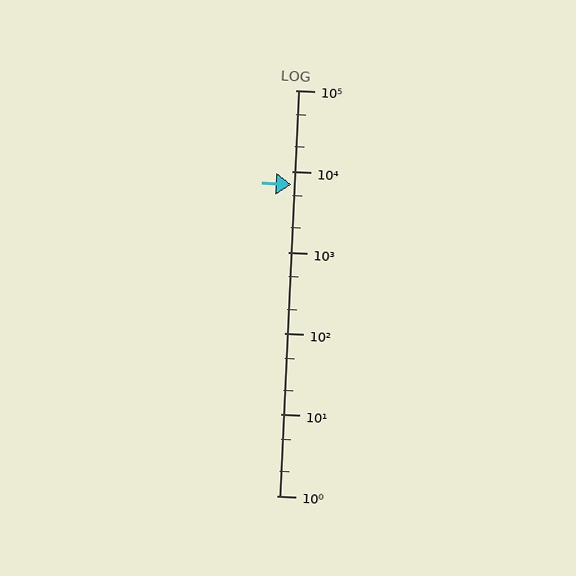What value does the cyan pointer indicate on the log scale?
The pointer indicates approximately 6900.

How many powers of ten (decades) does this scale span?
The scale spans 5 decades, from 1 to 100000.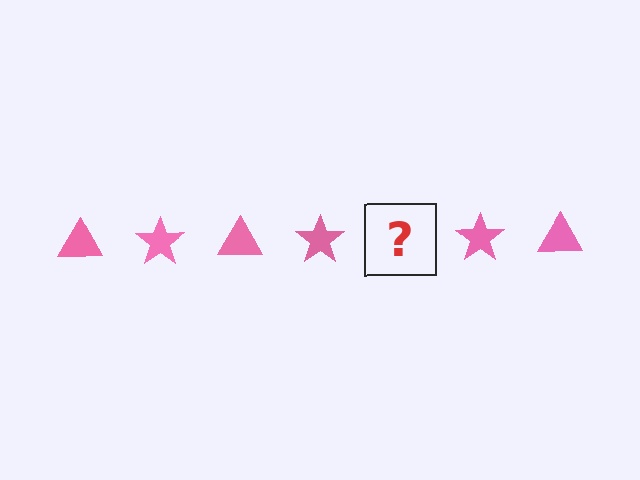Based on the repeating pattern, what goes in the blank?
The blank should be a pink triangle.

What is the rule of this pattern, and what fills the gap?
The rule is that the pattern cycles through triangle, star shapes in pink. The gap should be filled with a pink triangle.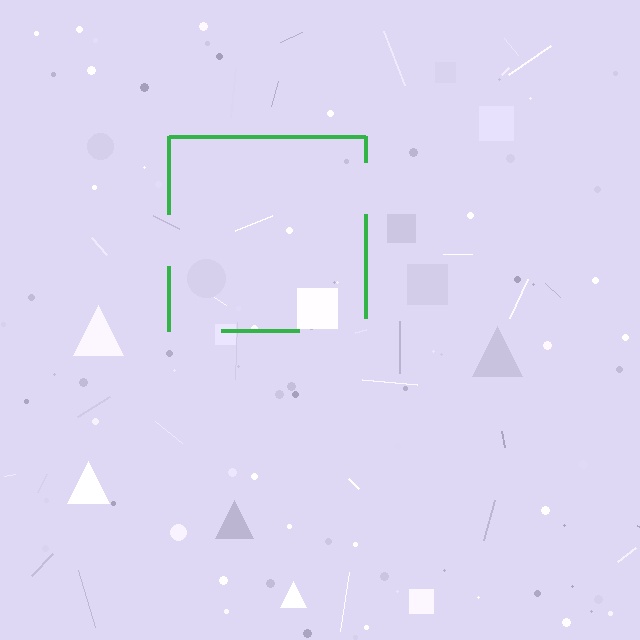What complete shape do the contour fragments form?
The contour fragments form a square.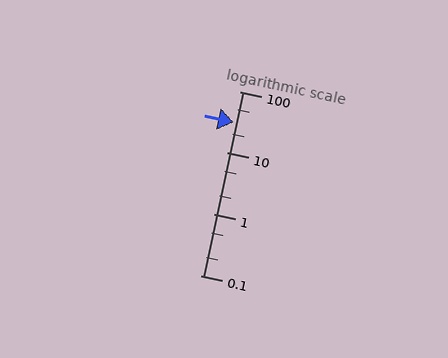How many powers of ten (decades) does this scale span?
The scale spans 3 decades, from 0.1 to 100.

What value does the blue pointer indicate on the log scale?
The pointer indicates approximately 31.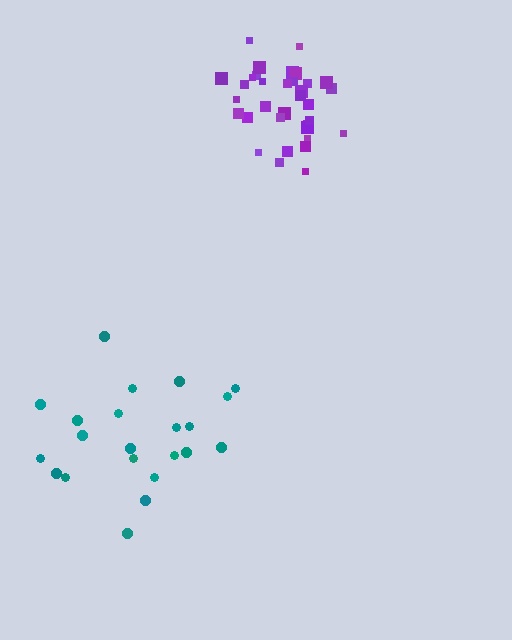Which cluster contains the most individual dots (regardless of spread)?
Purple (35).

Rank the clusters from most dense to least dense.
purple, teal.